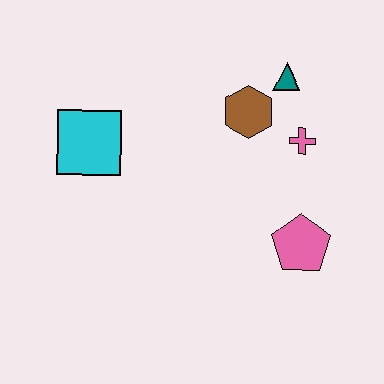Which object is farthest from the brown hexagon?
The cyan square is farthest from the brown hexagon.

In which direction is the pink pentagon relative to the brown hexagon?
The pink pentagon is below the brown hexagon.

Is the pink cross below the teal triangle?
Yes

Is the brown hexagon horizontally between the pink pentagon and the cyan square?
Yes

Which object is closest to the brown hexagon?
The teal triangle is closest to the brown hexagon.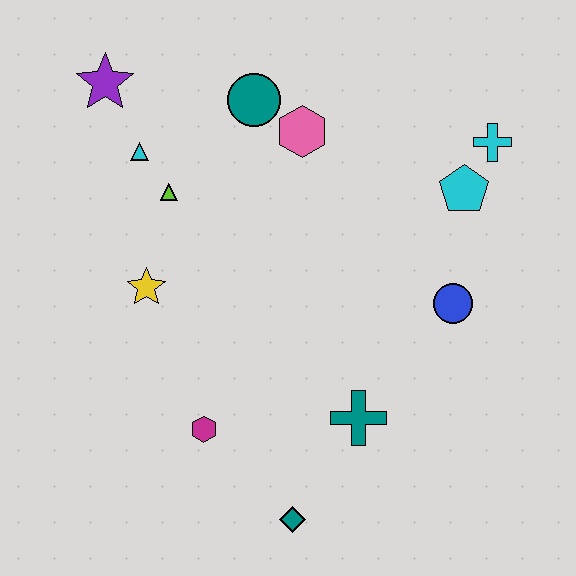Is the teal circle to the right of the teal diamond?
No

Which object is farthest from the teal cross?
The purple star is farthest from the teal cross.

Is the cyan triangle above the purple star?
No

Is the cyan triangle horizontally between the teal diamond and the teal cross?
No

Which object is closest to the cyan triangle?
The lime triangle is closest to the cyan triangle.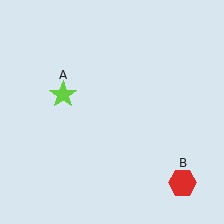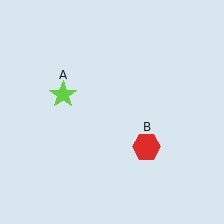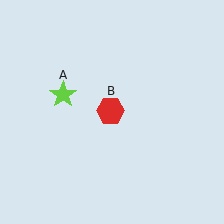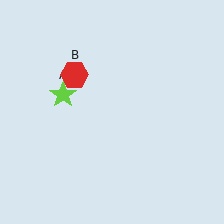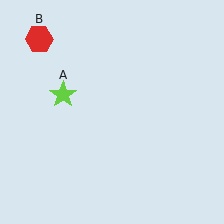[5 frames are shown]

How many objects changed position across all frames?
1 object changed position: red hexagon (object B).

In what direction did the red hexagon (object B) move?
The red hexagon (object B) moved up and to the left.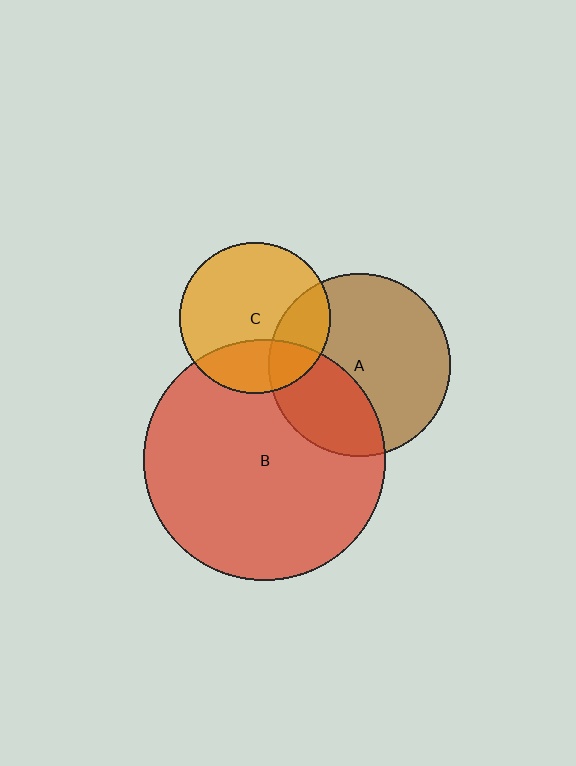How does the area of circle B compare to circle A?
Approximately 1.7 times.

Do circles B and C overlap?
Yes.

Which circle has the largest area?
Circle B (red).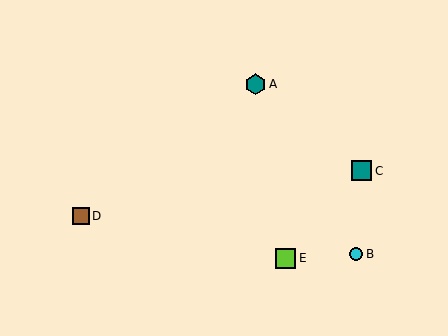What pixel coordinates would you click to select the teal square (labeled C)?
Click at (362, 171) to select the teal square C.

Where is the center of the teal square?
The center of the teal square is at (362, 171).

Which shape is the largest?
The teal hexagon (labeled A) is the largest.